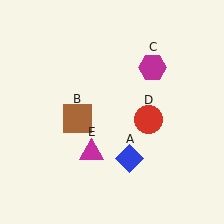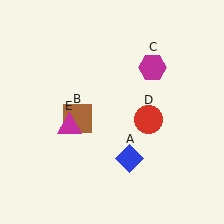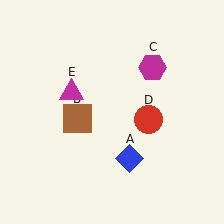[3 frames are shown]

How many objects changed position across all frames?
1 object changed position: magenta triangle (object E).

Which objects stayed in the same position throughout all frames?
Blue diamond (object A) and brown square (object B) and magenta hexagon (object C) and red circle (object D) remained stationary.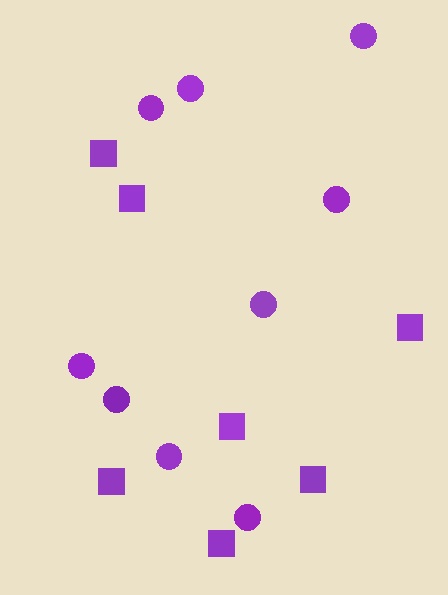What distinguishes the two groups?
There are 2 groups: one group of squares (7) and one group of circles (9).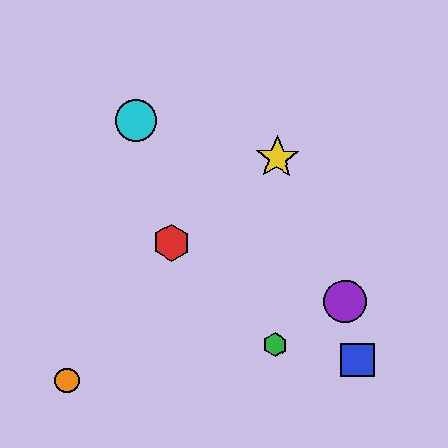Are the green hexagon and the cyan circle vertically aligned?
No, the green hexagon is at x≈275 and the cyan circle is at x≈136.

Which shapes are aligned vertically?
The green hexagon, the yellow star are aligned vertically.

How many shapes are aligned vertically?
2 shapes (the green hexagon, the yellow star) are aligned vertically.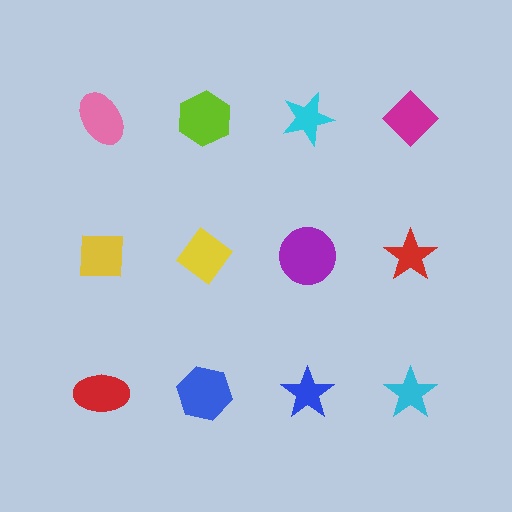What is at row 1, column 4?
A magenta diamond.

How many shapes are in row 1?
4 shapes.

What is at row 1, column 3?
A cyan star.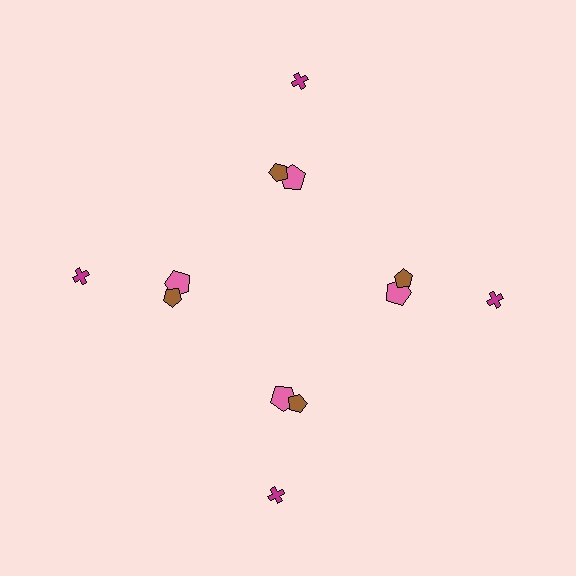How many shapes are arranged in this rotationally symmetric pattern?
There are 12 shapes, arranged in 4 groups of 3.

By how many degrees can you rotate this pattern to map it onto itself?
The pattern maps onto itself every 90 degrees of rotation.